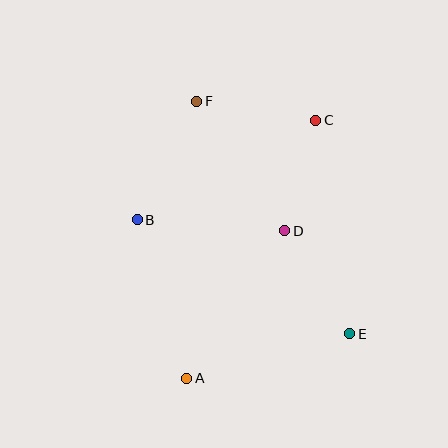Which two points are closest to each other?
Points C and D are closest to each other.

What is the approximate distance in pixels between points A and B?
The distance between A and B is approximately 166 pixels.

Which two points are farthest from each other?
Points A and C are farthest from each other.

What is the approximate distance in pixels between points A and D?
The distance between A and D is approximately 177 pixels.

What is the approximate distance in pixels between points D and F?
The distance between D and F is approximately 157 pixels.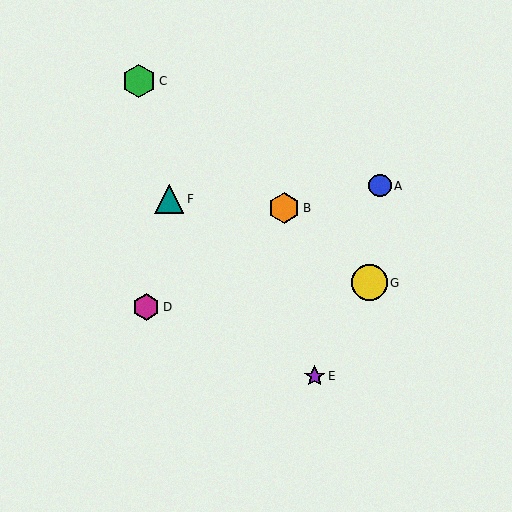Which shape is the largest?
The yellow circle (labeled G) is the largest.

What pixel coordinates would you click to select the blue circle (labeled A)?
Click at (380, 185) to select the blue circle A.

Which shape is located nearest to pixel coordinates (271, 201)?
The orange hexagon (labeled B) at (284, 208) is nearest to that location.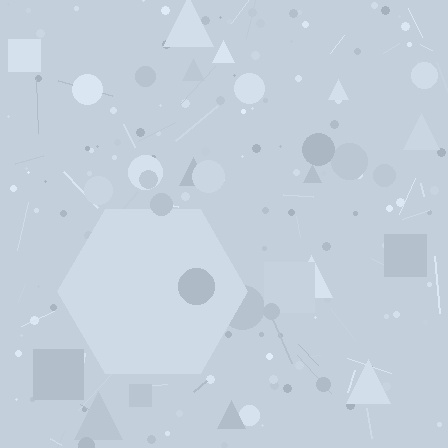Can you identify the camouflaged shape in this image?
The camouflaged shape is a hexagon.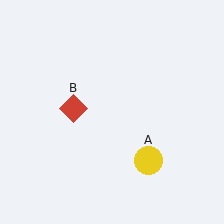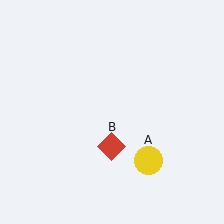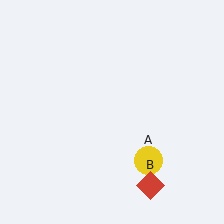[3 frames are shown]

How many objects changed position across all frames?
1 object changed position: red diamond (object B).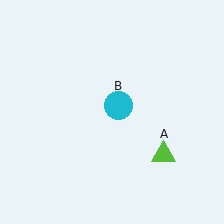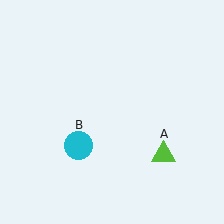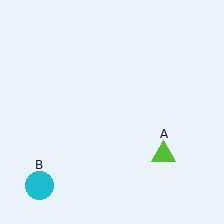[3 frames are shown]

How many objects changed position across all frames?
1 object changed position: cyan circle (object B).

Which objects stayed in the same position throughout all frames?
Lime triangle (object A) remained stationary.